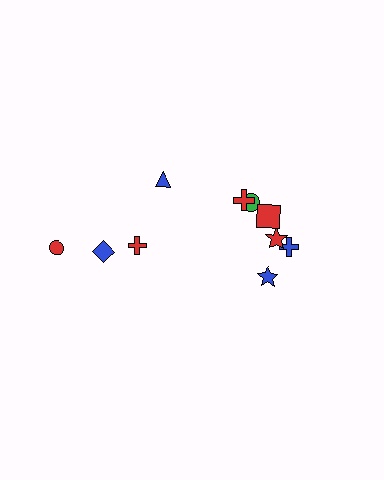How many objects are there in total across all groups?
There are 10 objects.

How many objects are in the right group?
There are 6 objects.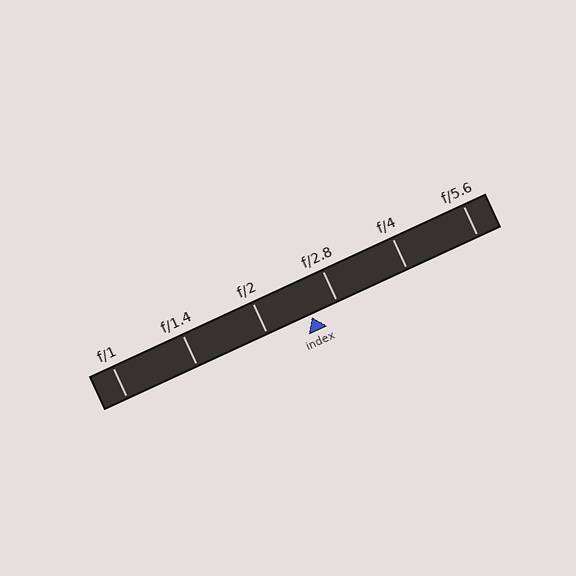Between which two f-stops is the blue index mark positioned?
The index mark is between f/2 and f/2.8.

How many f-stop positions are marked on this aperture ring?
There are 6 f-stop positions marked.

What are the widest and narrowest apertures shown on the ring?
The widest aperture shown is f/1 and the narrowest is f/5.6.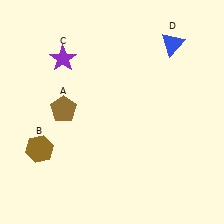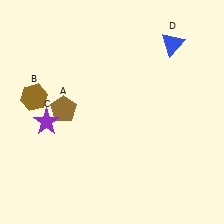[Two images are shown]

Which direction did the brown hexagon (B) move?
The brown hexagon (B) moved up.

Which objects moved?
The objects that moved are: the brown hexagon (B), the purple star (C).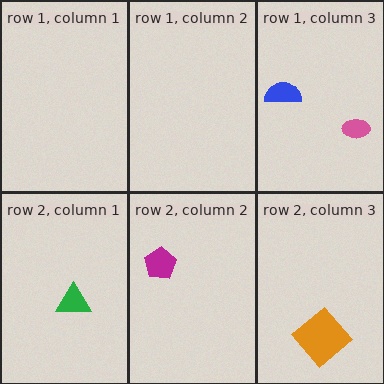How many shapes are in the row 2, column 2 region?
1.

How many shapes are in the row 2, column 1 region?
1.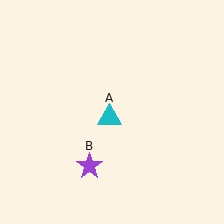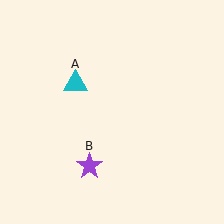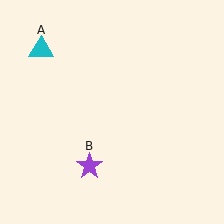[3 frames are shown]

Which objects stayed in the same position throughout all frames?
Purple star (object B) remained stationary.